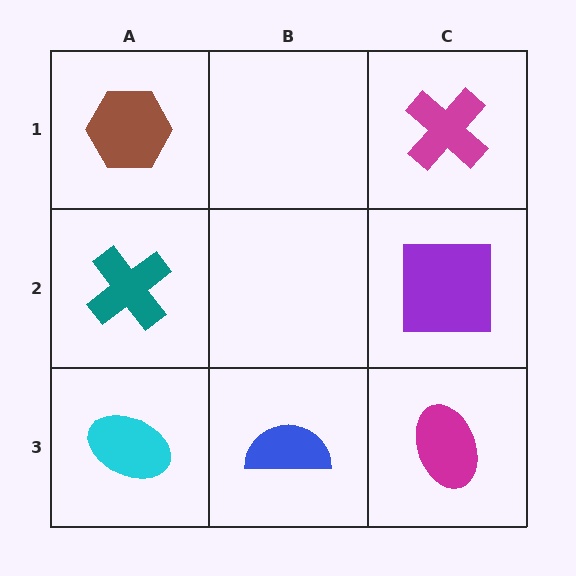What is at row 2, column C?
A purple square.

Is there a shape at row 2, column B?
No, that cell is empty.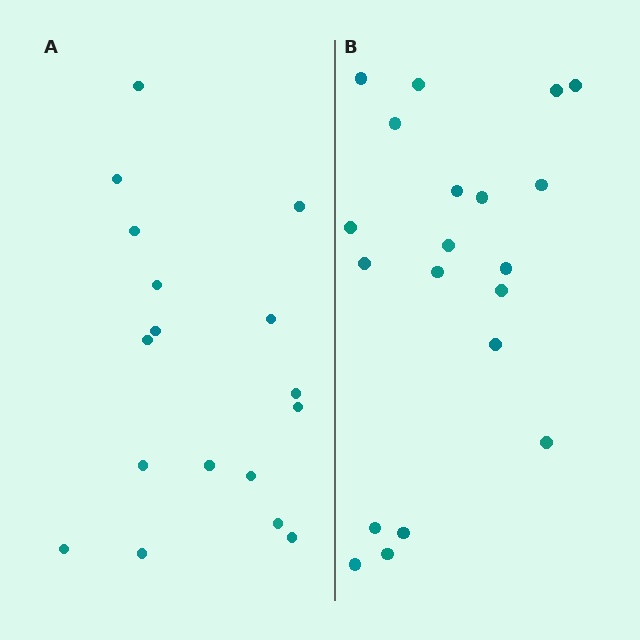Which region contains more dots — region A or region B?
Region B (the right region) has more dots.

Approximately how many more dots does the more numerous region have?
Region B has just a few more — roughly 2 or 3 more dots than region A.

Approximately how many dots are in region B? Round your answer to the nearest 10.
About 20 dots.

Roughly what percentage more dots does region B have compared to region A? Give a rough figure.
About 20% more.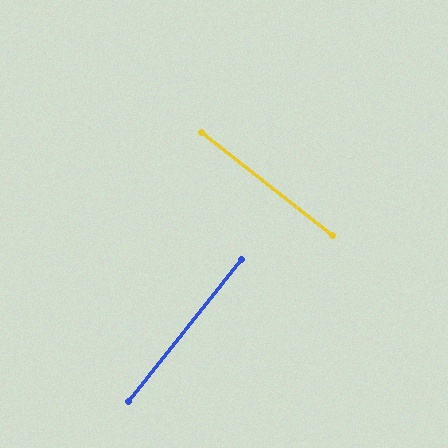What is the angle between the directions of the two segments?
Approximately 90 degrees.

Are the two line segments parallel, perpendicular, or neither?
Perpendicular — they meet at approximately 90°.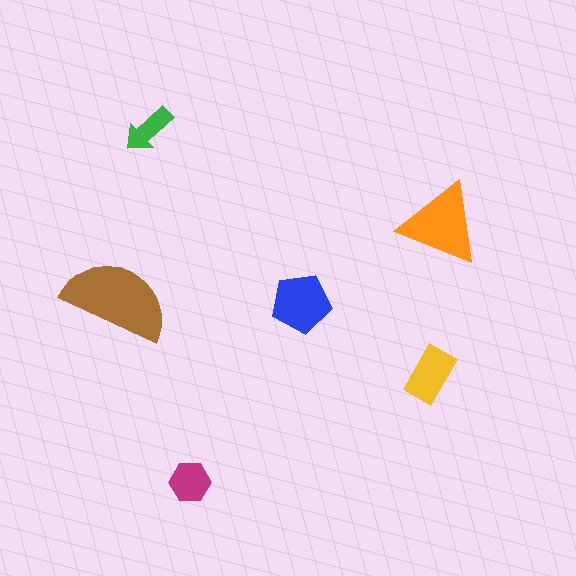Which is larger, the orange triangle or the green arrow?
The orange triangle.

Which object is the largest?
The brown semicircle.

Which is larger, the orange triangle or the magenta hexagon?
The orange triangle.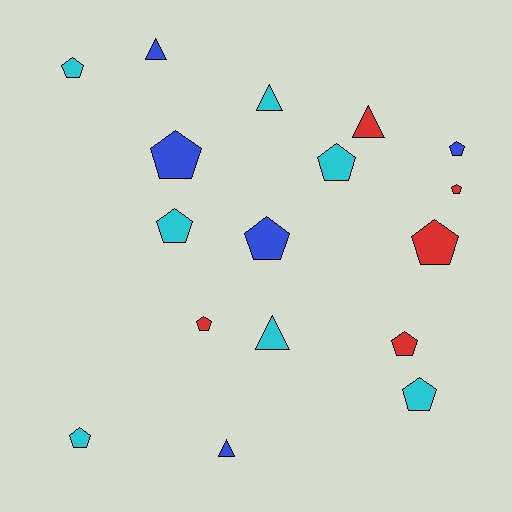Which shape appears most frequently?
Pentagon, with 12 objects.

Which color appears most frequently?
Cyan, with 7 objects.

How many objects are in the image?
There are 17 objects.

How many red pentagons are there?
There are 4 red pentagons.